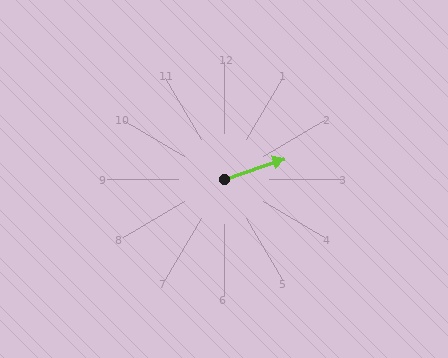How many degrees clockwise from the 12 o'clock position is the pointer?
Approximately 71 degrees.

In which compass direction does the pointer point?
East.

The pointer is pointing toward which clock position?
Roughly 2 o'clock.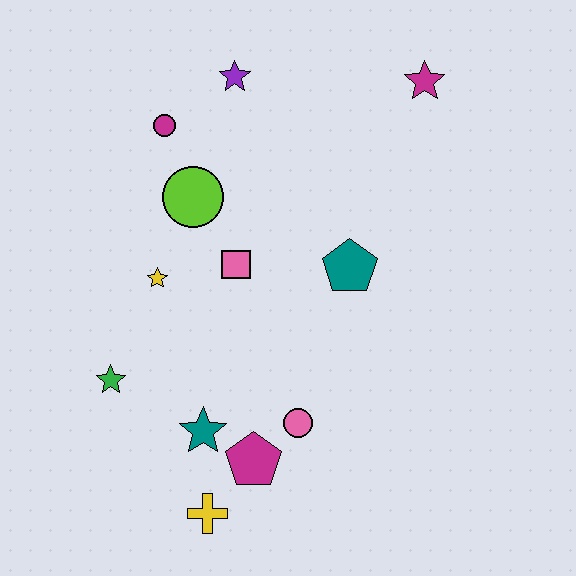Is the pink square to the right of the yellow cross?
Yes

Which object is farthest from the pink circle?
The magenta star is farthest from the pink circle.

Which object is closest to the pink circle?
The magenta pentagon is closest to the pink circle.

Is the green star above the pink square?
No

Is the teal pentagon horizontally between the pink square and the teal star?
No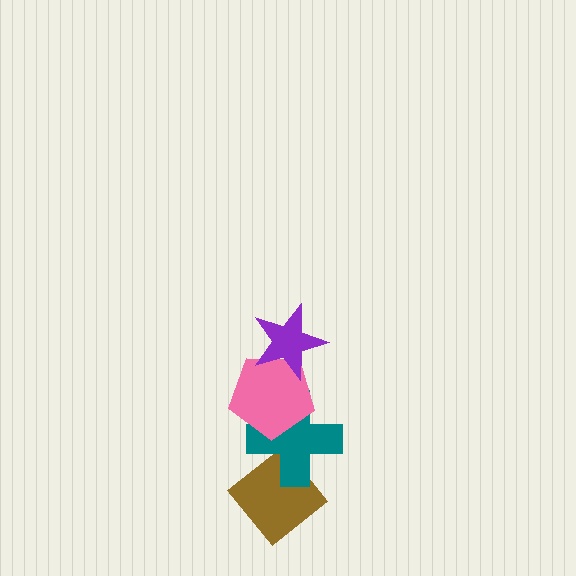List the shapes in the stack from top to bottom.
From top to bottom: the purple star, the pink pentagon, the teal cross, the brown diamond.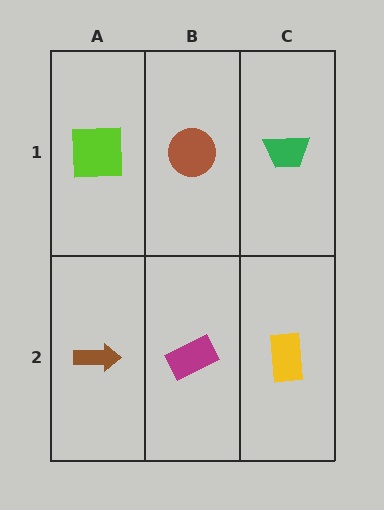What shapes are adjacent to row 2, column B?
A brown circle (row 1, column B), a brown arrow (row 2, column A), a yellow rectangle (row 2, column C).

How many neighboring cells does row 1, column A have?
2.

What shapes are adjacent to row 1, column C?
A yellow rectangle (row 2, column C), a brown circle (row 1, column B).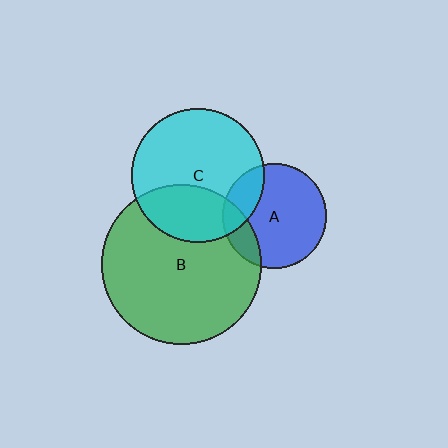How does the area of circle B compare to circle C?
Approximately 1.4 times.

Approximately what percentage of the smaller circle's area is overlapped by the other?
Approximately 15%.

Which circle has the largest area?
Circle B (green).